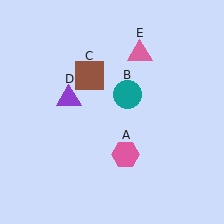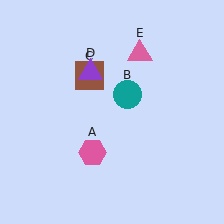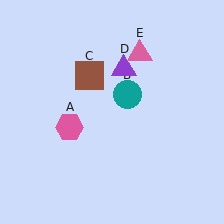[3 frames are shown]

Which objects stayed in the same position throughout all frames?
Teal circle (object B) and brown square (object C) and pink triangle (object E) remained stationary.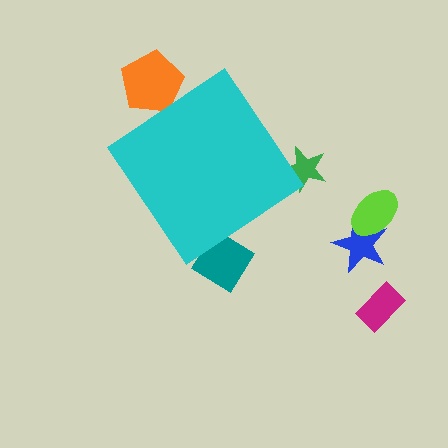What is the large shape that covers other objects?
A cyan diamond.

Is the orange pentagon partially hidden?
Yes, the orange pentagon is partially hidden behind the cyan diamond.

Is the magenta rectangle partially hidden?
No, the magenta rectangle is fully visible.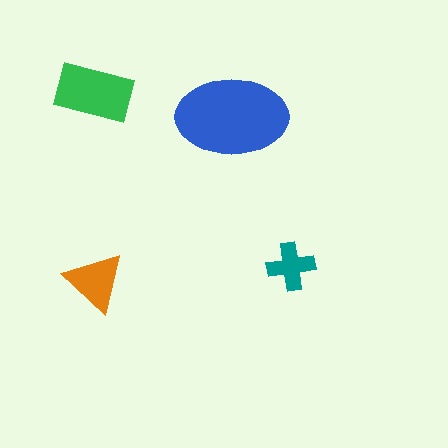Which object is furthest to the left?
The green rectangle is leftmost.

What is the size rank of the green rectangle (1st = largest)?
2nd.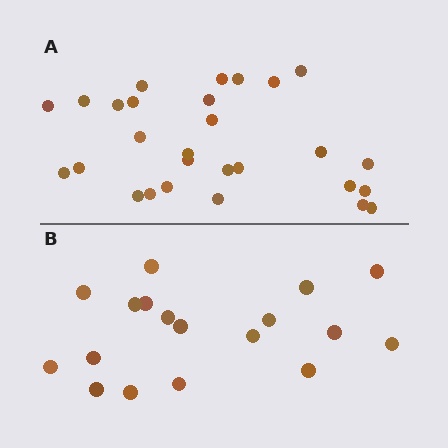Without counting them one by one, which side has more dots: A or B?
Region A (the top region) has more dots.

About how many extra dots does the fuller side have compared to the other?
Region A has roughly 10 or so more dots than region B.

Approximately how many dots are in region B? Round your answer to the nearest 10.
About 20 dots. (The exact count is 18, which rounds to 20.)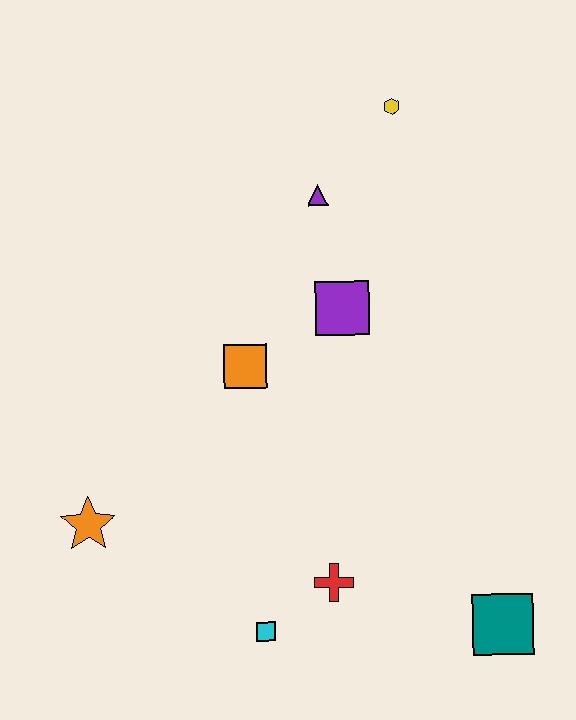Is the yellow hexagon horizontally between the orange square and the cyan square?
No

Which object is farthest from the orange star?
The yellow hexagon is farthest from the orange star.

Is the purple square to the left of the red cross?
No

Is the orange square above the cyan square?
Yes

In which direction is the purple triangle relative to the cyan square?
The purple triangle is above the cyan square.